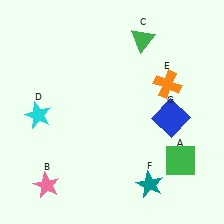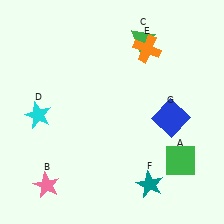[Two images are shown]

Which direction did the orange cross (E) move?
The orange cross (E) moved up.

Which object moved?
The orange cross (E) moved up.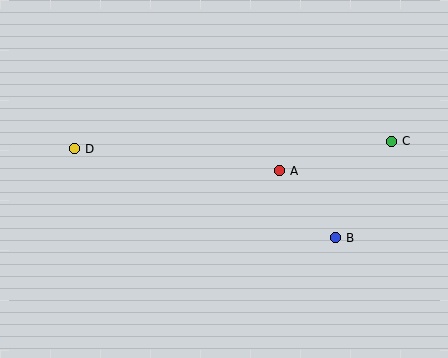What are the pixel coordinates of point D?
Point D is at (75, 149).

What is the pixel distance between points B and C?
The distance between B and C is 112 pixels.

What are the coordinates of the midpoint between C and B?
The midpoint between C and B is at (364, 190).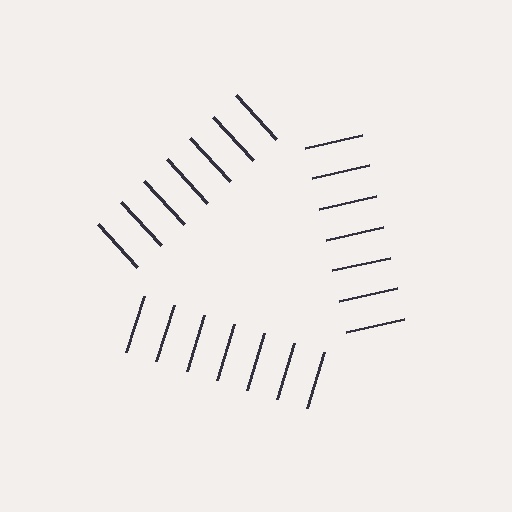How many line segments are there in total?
21 — 7 along each of the 3 edges.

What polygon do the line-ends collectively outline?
An illusory triangle — the line segments terminate on its edges but no continuous stroke is drawn.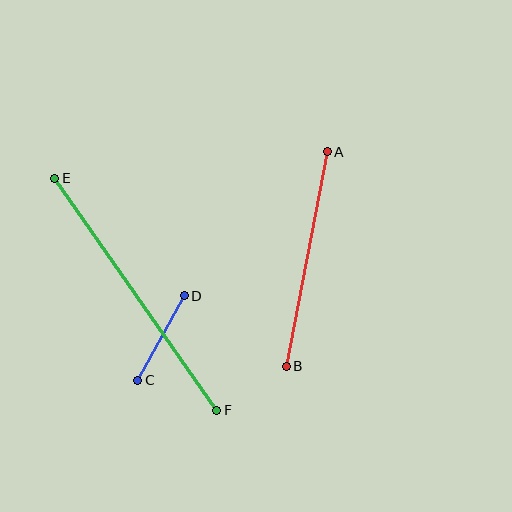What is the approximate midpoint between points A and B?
The midpoint is at approximately (307, 259) pixels.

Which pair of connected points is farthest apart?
Points E and F are farthest apart.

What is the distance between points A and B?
The distance is approximately 219 pixels.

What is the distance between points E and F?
The distance is approximately 283 pixels.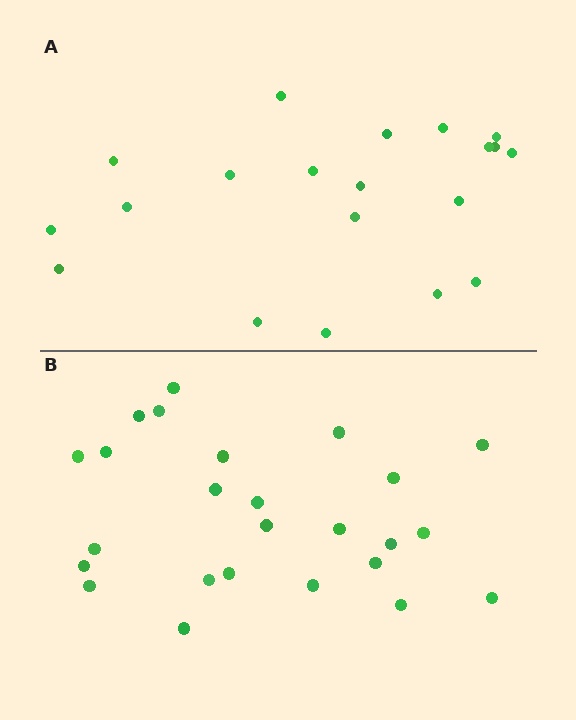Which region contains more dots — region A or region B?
Region B (the bottom region) has more dots.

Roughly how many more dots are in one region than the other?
Region B has about 5 more dots than region A.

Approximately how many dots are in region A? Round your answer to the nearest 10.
About 20 dots.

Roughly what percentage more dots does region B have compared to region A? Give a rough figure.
About 25% more.